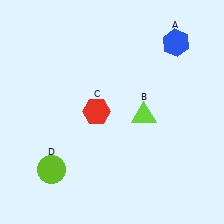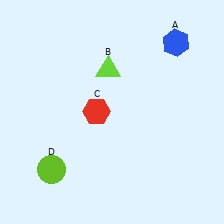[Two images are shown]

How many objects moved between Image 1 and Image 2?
1 object moved between the two images.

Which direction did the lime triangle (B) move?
The lime triangle (B) moved up.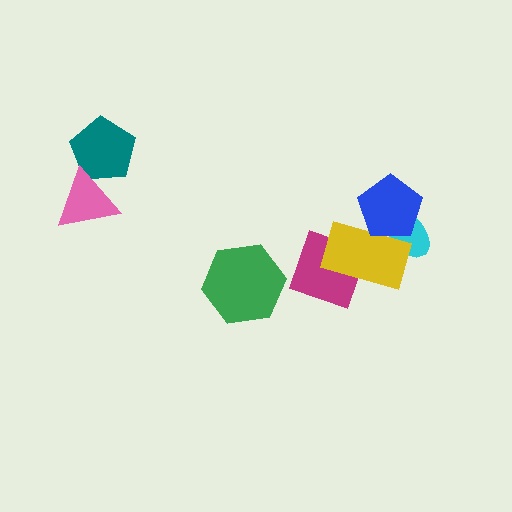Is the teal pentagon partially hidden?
Yes, it is partially covered by another shape.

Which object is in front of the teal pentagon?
The pink triangle is in front of the teal pentagon.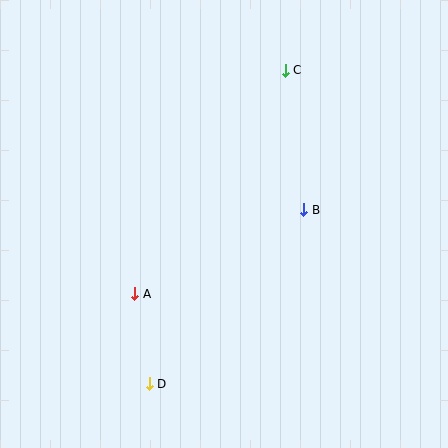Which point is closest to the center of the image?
Point B at (304, 210) is closest to the center.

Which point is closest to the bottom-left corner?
Point D is closest to the bottom-left corner.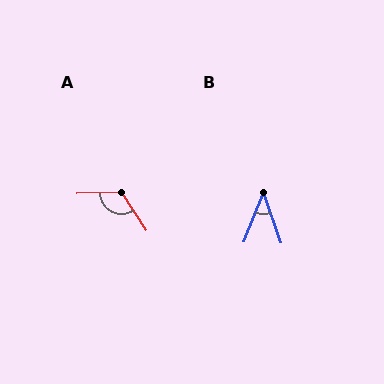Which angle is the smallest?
B, at approximately 40 degrees.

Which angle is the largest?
A, at approximately 121 degrees.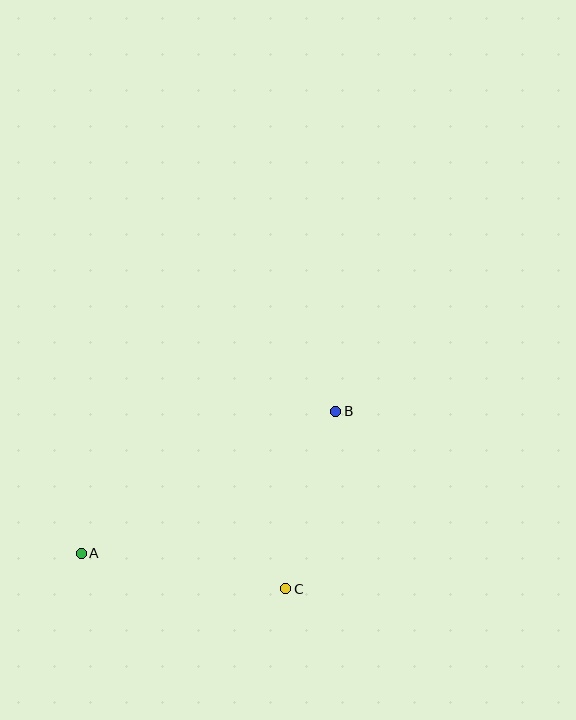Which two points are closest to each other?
Points B and C are closest to each other.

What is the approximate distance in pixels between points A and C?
The distance between A and C is approximately 208 pixels.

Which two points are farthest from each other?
Points A and B are farthest from each other.